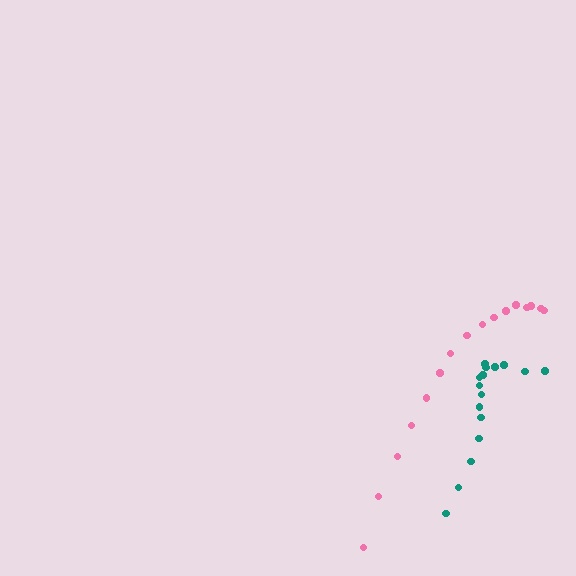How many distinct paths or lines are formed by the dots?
There are 2 distinct paths.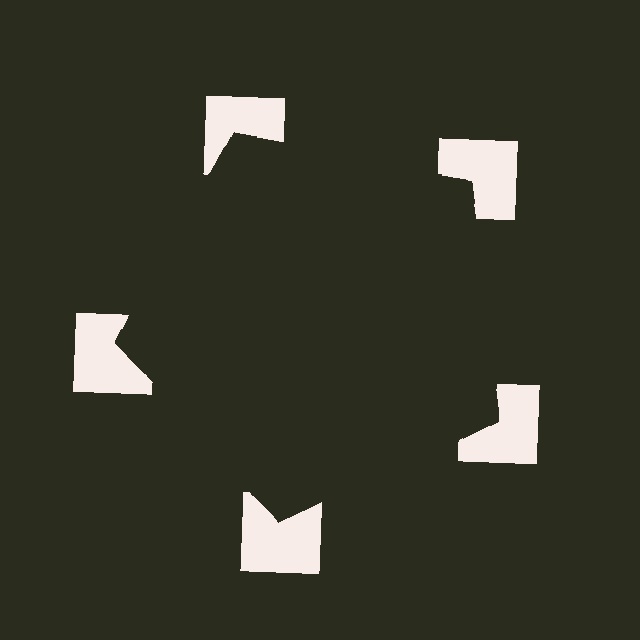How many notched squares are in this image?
There are 5 — one at each vertex of the illusory pentagon.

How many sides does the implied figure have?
5 sides.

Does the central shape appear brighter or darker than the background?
It typically appears slightly darker than the background, even though no actual brightness change is drawn.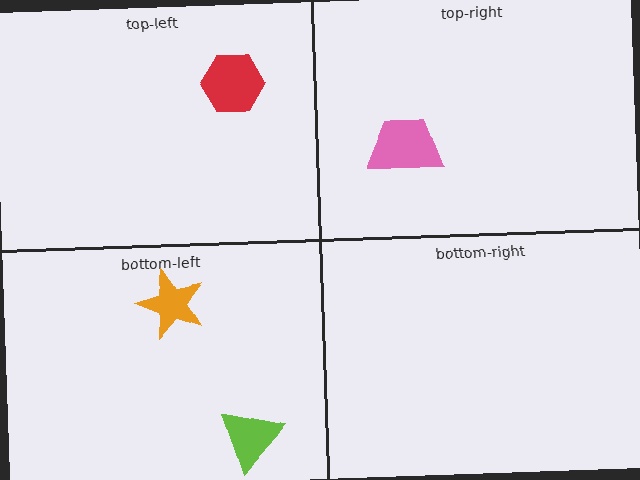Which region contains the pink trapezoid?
The top-right region.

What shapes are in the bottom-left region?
The lime triangle, the orange star.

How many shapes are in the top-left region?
1.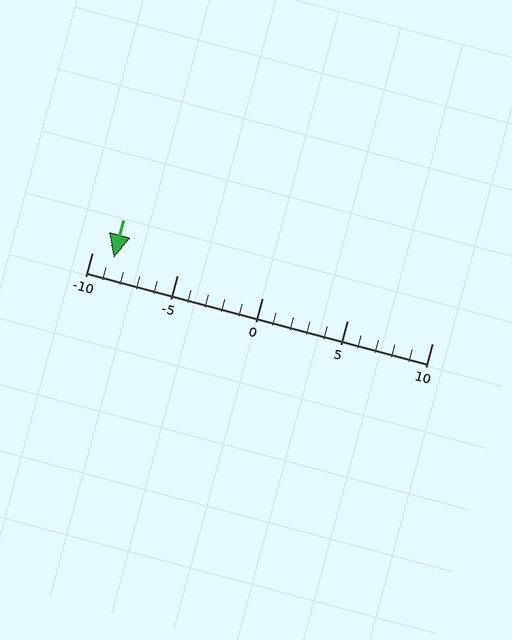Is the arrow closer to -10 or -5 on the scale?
The arrow is closer to -10.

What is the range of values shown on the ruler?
The ruler shows values from -10 to 10.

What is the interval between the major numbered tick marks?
The major tick marks are spaced 5 units apart.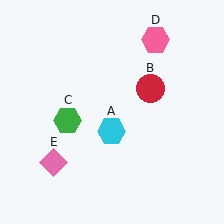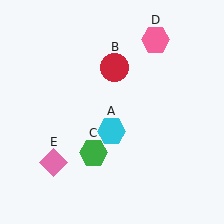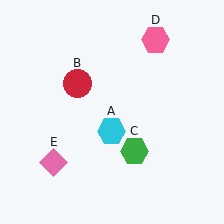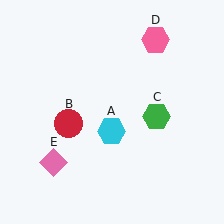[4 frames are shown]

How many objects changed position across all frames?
2 objects changed position: red circle (object B), green hexagon (object C).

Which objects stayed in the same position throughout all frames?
Cyan hexagon (object A) and pink hexagon (object D) and pink diamond (object E) remained stationary.